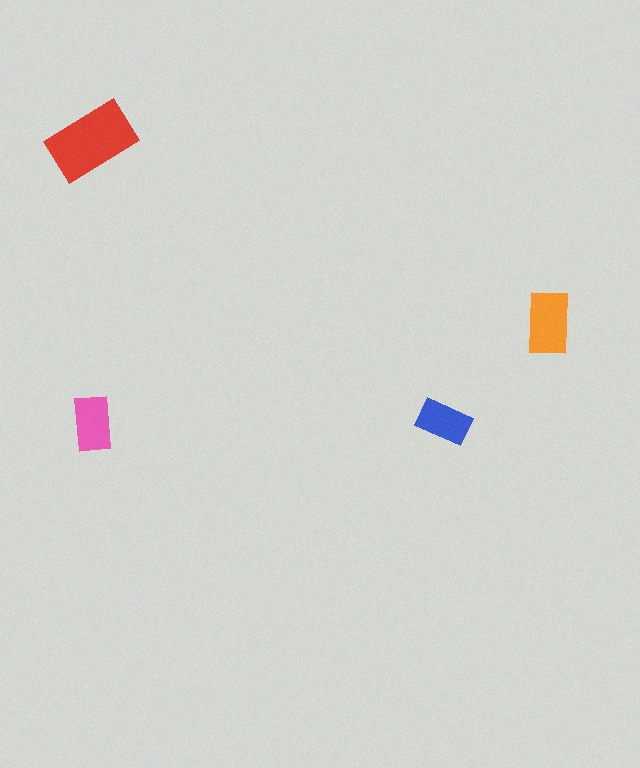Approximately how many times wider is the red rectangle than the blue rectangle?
About 1.5 times wider.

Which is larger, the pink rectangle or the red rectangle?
The red one.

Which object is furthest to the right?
The orange rectangle is rightmost.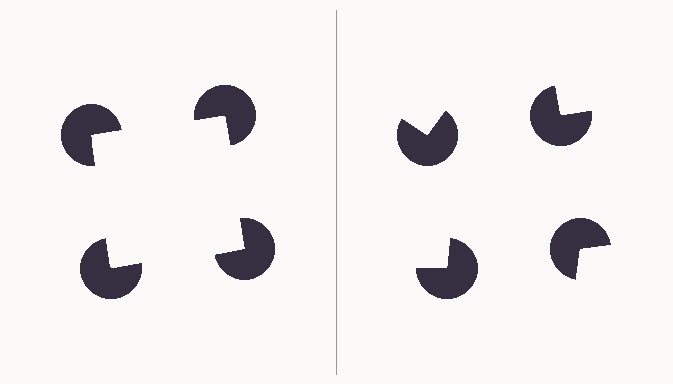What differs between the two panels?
The pac-man discs are positioned identically on both sides; only the wedge orientations differ. On the left they align to a square; on the right they are misaligned.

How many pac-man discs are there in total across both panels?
8 — 4 on each side.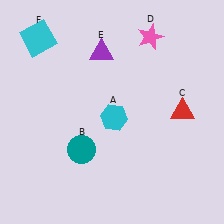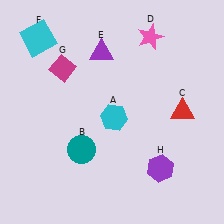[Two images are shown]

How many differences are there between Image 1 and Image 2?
There are 2 differences between the two images.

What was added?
A magenta diamond (G), a purple hexagon (H) were added in Image 2.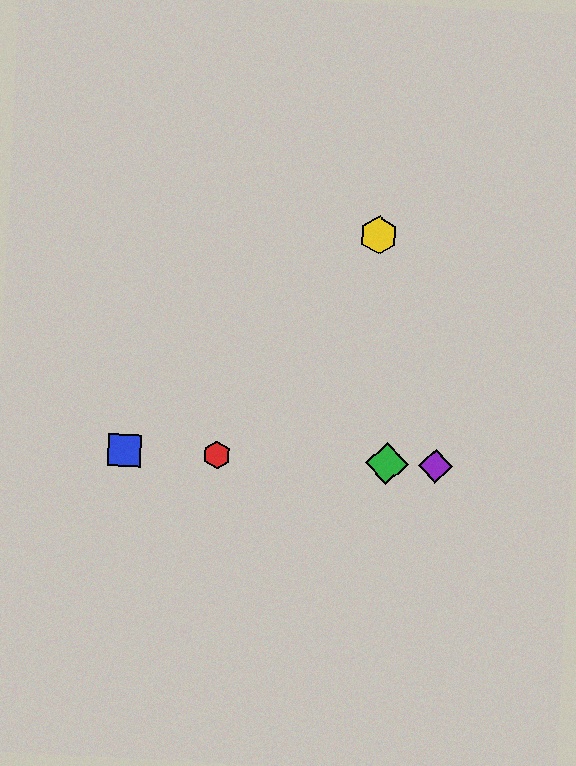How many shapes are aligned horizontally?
4 shapes (the red hexagon, the blue square, the green diamond, the purple diamond) are aligned horizontally.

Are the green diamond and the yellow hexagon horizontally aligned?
No, the green diamond is at y≈464 and the yellow hexagon is at y≈235.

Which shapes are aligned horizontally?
The red hexagon, the blue square, the green diamond, the purple diamond are aligned horizontally.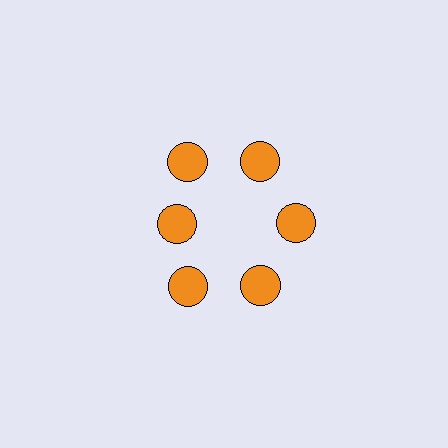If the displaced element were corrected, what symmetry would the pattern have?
It would have 6-fold rotational symmetry — the pattern would map onto itself every 60 degrees.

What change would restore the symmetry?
The symmetry would be restored by moving it outward, back onto the ring so that all 6 circles sit at equal angles and equal distance from the center.